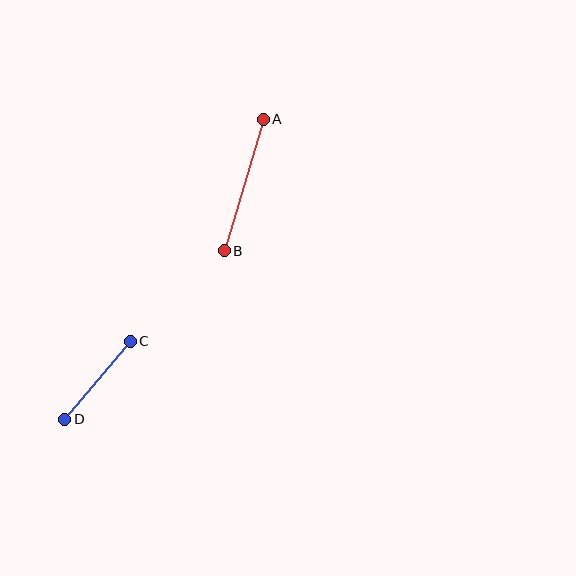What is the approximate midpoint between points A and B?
The midpoint is at approximately (244, 185) pixels.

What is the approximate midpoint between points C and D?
The midpoint is at approximately (98, 380) pixels.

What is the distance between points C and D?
The distance is approximately 102 pixels.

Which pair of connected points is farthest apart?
Points A and B are farthest apart.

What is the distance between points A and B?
The distance is approximately 137 pixels.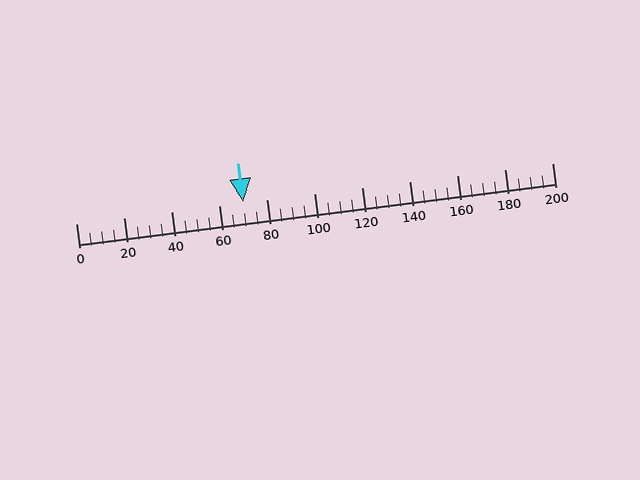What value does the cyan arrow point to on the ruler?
The cyan arrow points to approximately 70.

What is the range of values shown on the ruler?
The ruler shows values from 0 to 200.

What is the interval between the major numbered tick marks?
The major tick marks are spaced 20 units apart.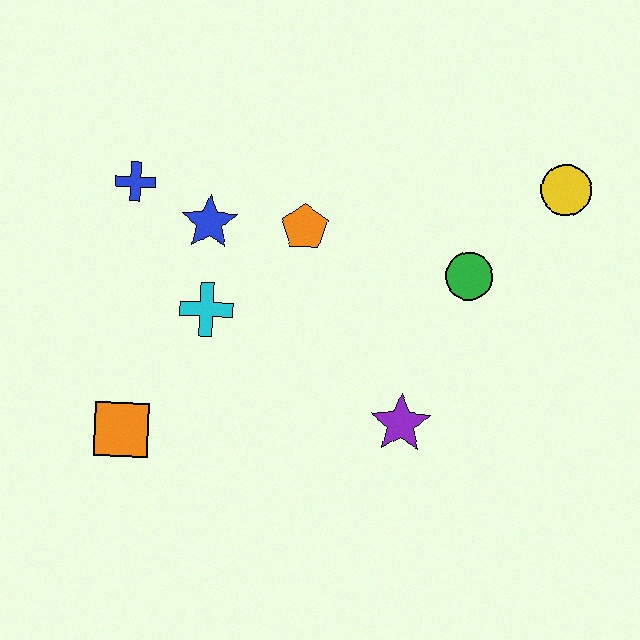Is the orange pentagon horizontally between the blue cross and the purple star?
Yes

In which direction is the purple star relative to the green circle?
The purple star is below the green circle.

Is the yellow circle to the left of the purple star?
No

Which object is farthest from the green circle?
The orange square is farthest from the green circle.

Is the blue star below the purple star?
No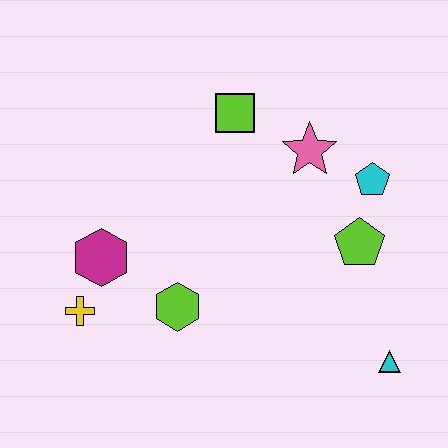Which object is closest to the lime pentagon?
The cyan pentagon is closest to the lime pentagon.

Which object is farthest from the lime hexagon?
The cyan pentagon is farthest from the lime hexagon.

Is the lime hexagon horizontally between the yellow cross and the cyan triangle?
Yes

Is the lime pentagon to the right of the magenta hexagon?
Yes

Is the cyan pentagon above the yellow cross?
Yes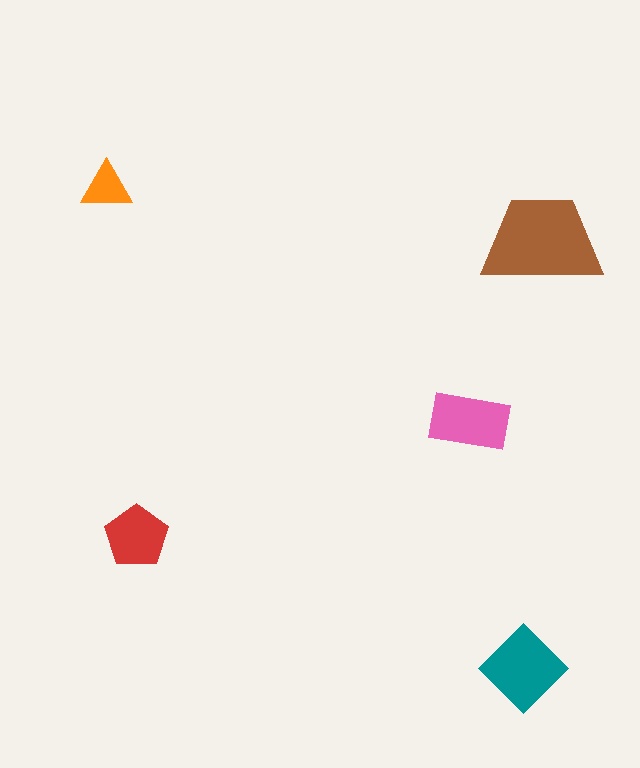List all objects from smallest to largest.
The orange triangle, the red pentagon, the pink rectangle, the teal diamond, the brown trapezoid.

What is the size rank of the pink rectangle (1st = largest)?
3rd.